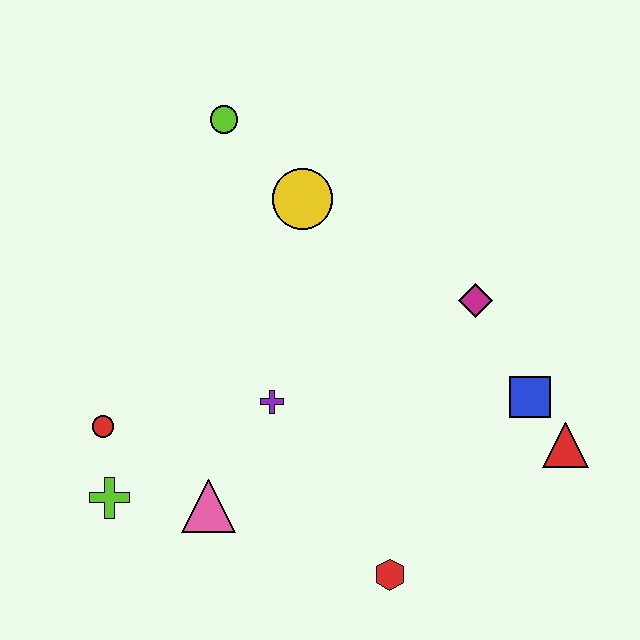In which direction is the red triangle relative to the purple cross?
The red triangle is to the right of the purple cross.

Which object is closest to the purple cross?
The pink triangle is closest to the purple cross.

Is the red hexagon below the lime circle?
Yes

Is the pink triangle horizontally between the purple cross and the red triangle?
No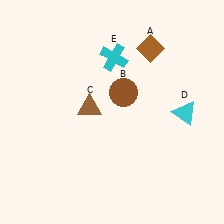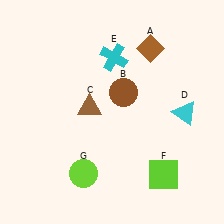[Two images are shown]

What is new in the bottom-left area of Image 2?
A lime circle (G) was added in the bottom-left area of Image 2.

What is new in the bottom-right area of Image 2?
A lime square (F) was added in the bottom-right area of Image 2.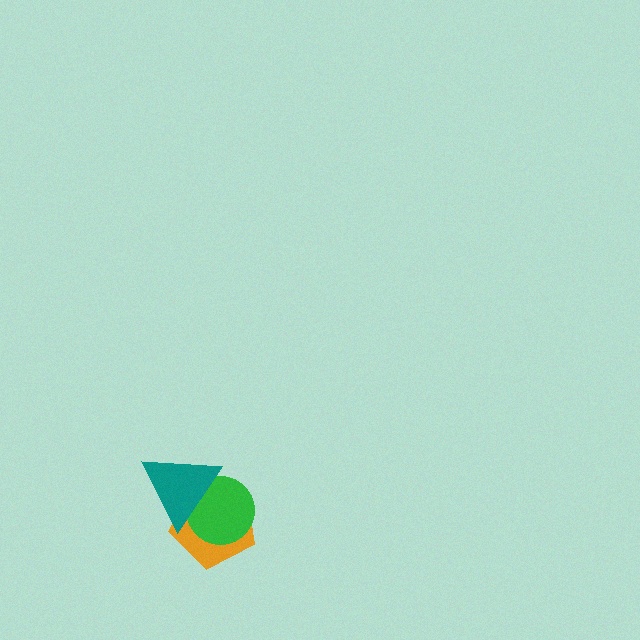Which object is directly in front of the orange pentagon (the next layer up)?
The green circle is directly in front of the orange pentagon.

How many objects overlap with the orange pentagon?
2 objects overlap with the orange pentagon.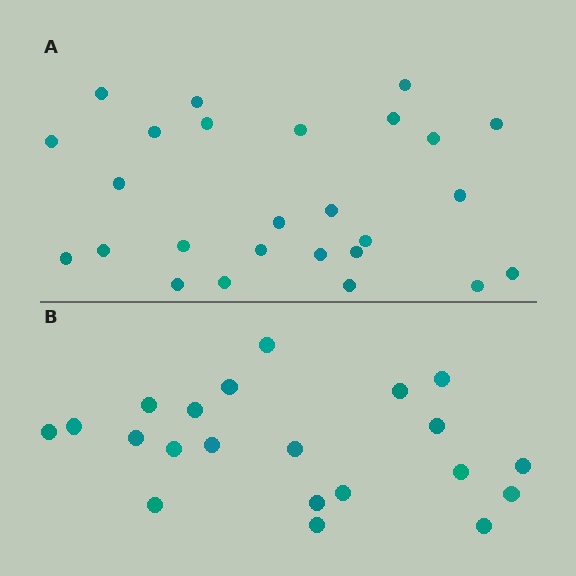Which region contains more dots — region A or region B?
Region A (the top region) has more dots.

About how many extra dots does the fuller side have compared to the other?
Region A has about 5 more dots than region B.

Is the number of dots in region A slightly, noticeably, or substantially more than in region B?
Region A has only slightly more — the two regions are fairly close. The ratio is roughly 1.2 to 1.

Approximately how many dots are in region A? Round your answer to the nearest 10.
About 30 dots. (The exact count is 26, which rounds to 30.)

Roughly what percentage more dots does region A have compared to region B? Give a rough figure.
About 25% more.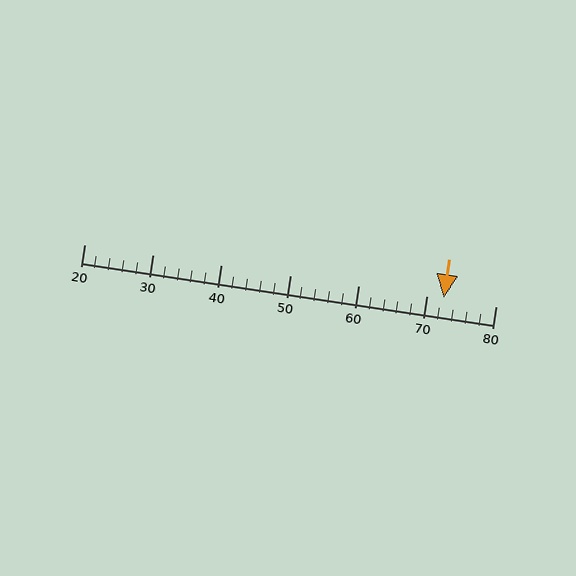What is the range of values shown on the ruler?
The ruler shows values from 20 to 80.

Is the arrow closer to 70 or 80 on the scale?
The arrow is closer to 70.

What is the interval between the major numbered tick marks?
The major tick marks are spaced 10 units apart.